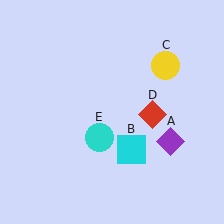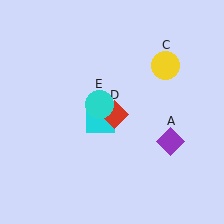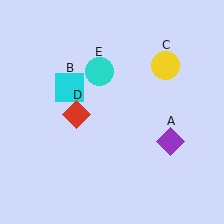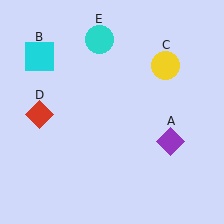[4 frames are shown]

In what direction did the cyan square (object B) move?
The cyan square (object B) moved up and to the left.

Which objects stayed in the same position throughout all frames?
Purple diamond (object A) and yellow circle (object C) remained stationary.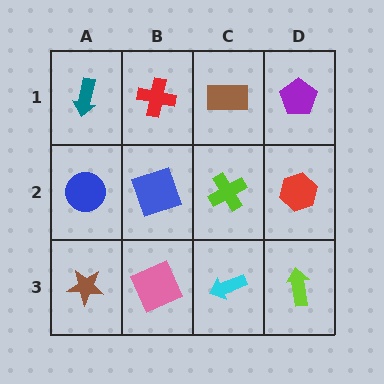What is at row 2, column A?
A blue circle.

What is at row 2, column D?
A red hexagon.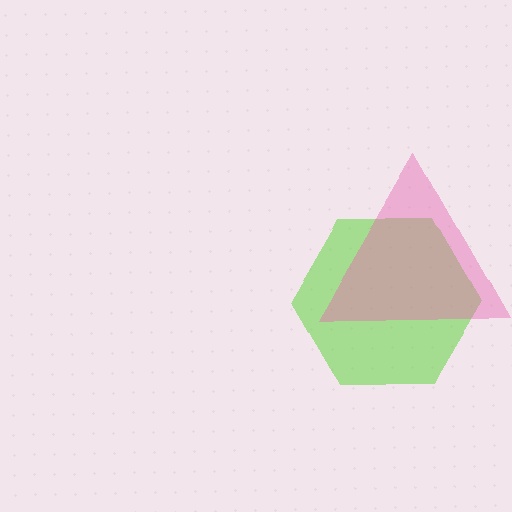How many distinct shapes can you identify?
There are 2 distinct shapes: a lime hexagon, a pink triangle.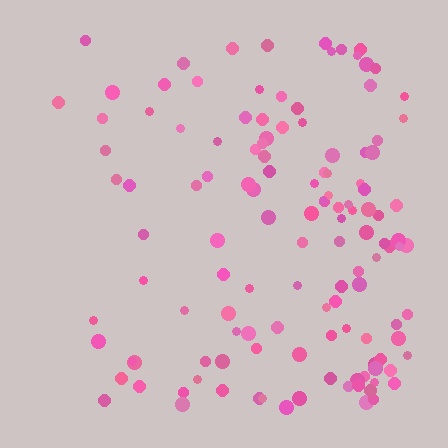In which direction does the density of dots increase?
From left to right, with the right side densest.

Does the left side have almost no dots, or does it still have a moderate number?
Still a moderate number, just noticeably fewer than the right.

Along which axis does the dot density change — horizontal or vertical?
Horizontal.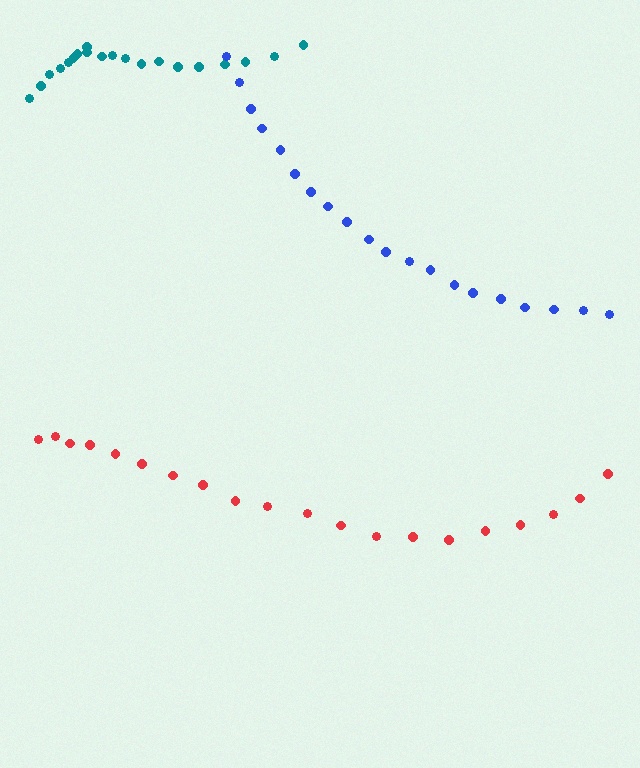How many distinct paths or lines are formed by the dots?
There are 3 distinct paths.